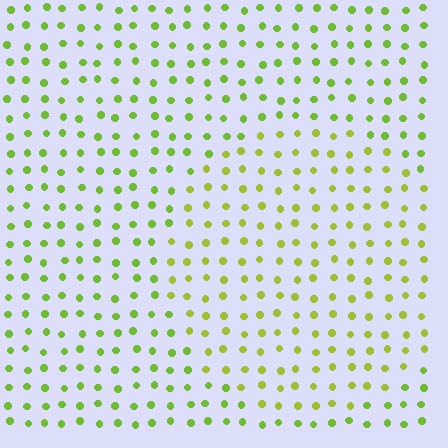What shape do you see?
I see a circle.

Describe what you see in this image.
The image is filled with small lime elements in a uniform arrangement. A circle-shaped region is visible where the elements are tinted to a slightly different hue, forming a subtle color boundary.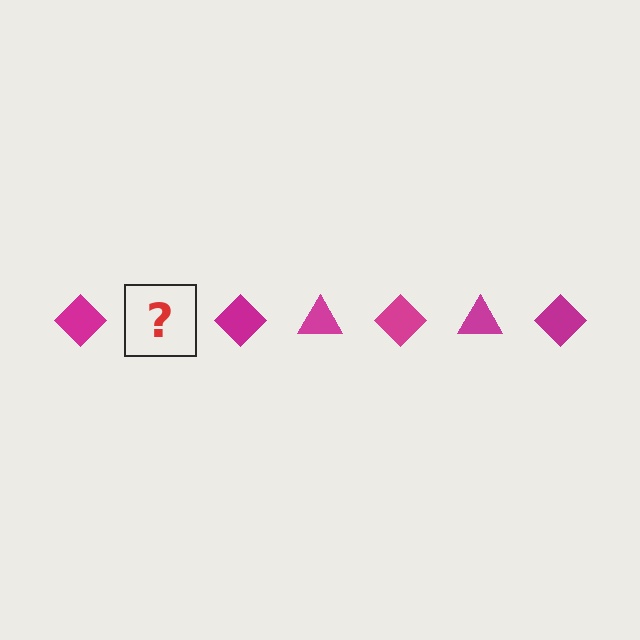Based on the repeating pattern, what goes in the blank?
The blank should be a magenta triangle.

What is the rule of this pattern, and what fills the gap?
The rule is that the pattern cycles through diamond, triangle shapes in magenta. The gap should be filled with a magenta triangle.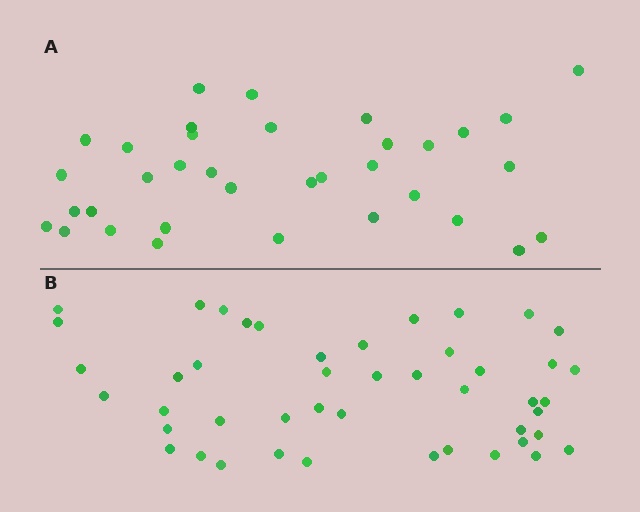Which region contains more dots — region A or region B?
Region B (the bottom region) has more dots.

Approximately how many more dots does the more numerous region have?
Region B has roughly 12 or so more dots than region A.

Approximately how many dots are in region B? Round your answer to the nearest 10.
About 50 dots. (The exact count is 46, which rounds to 50.)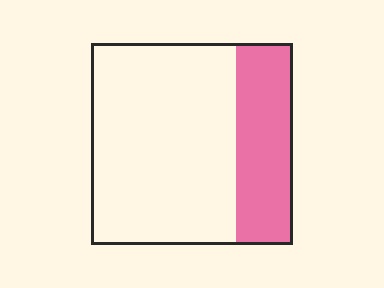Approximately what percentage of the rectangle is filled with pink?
Approximately 30%.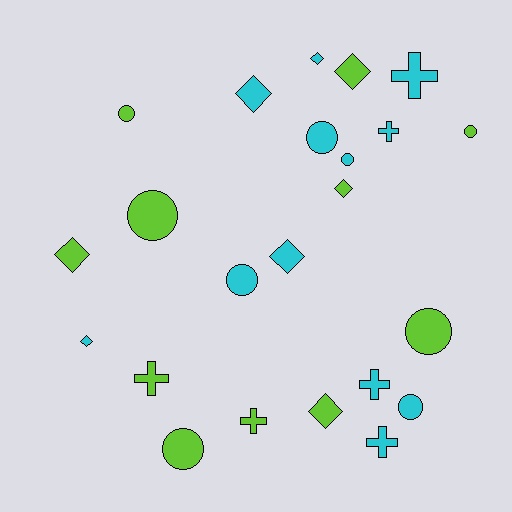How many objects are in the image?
There are 23 objects.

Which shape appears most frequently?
Circle, with 9 objects.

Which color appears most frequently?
Cyan, with 12 objects.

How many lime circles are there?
There are 5 lime circles.